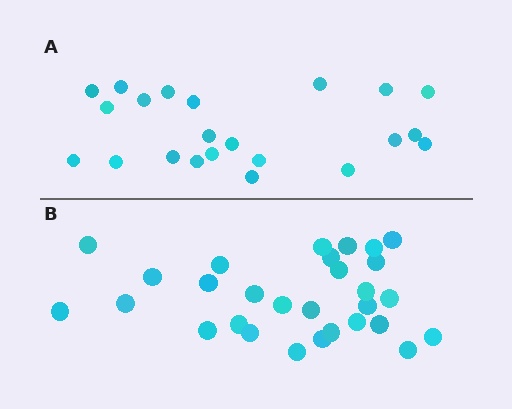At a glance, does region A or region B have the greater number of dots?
Region B (the bottom region) has more dots.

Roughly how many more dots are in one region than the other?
Region B has roughly 8 or so more dots than region A.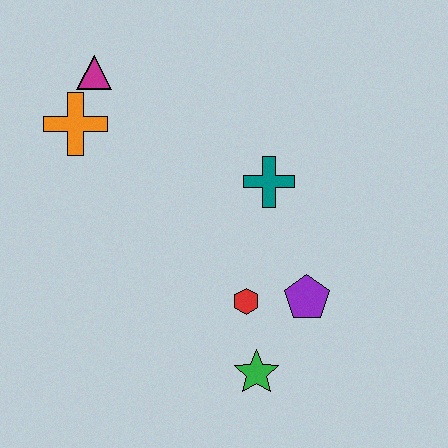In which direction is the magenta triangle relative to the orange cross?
The magenta triangle is above the orange cross.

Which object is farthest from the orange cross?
The green star is farthest from the orange cross.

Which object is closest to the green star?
The red hexagon is closest to the green star.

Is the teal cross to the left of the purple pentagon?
Yes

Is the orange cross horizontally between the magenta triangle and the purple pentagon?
No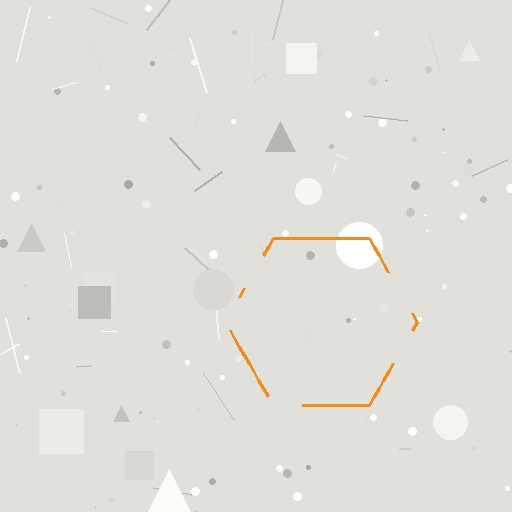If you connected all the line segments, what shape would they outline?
They would outline a hexagon.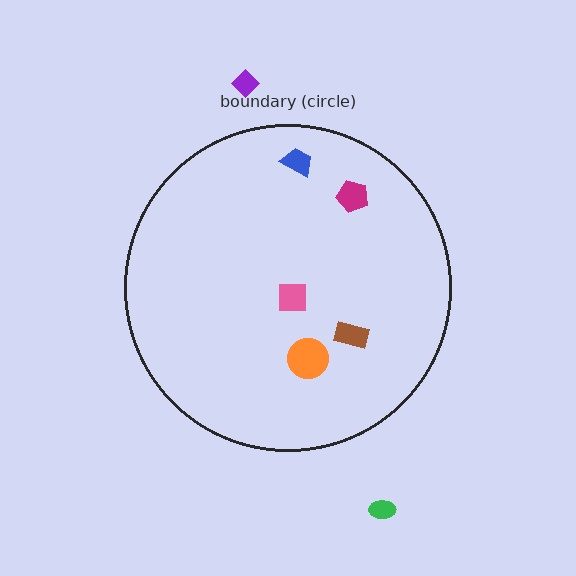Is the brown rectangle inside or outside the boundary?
Inside.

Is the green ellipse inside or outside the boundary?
Outside.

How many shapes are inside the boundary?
5 inside, 2 outside.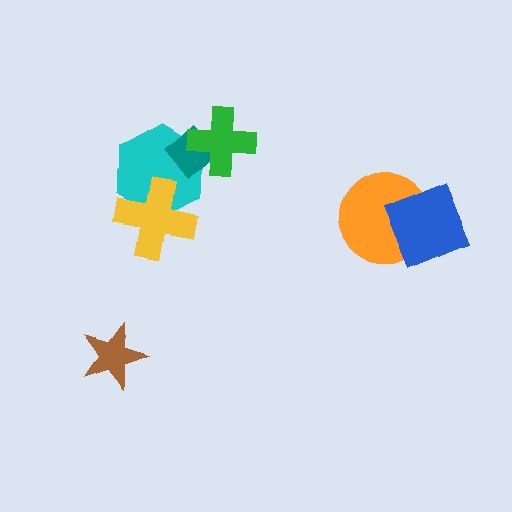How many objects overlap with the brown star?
0 objects overlap with the brown star.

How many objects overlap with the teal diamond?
2 objects overlap with the teal diamond.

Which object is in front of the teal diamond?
The green cross is in front of the teal diamond.